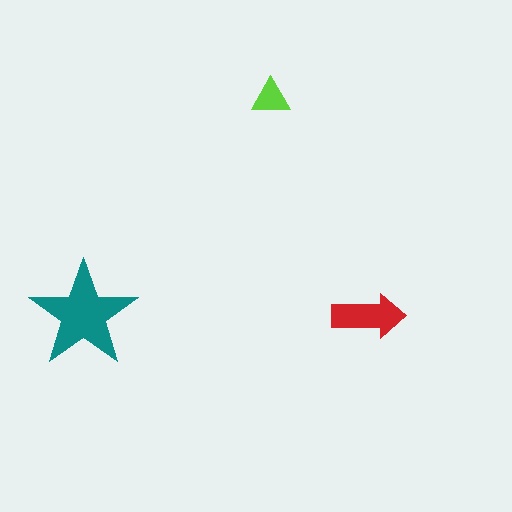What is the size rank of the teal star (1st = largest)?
1st.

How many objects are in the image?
There are 3 objects in the image.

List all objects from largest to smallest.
The teal star, the red arrow, the lime triangle.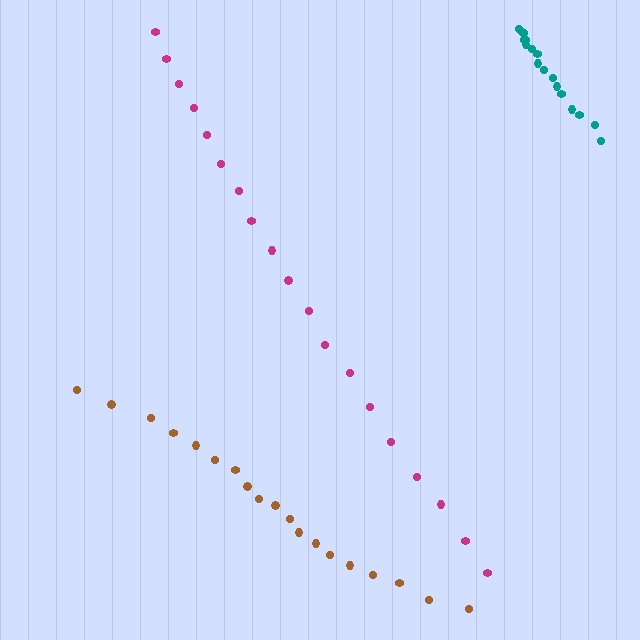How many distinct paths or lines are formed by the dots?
There are 3 distinct paths.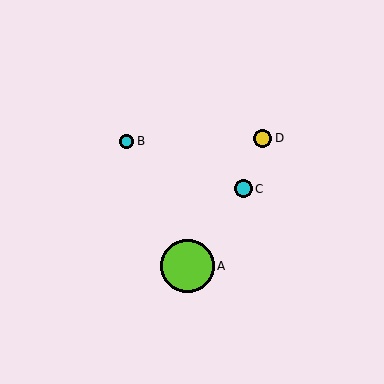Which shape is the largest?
The lime circle (labeled A) is the largest.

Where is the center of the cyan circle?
The center of the cyan circle is at (126, 141).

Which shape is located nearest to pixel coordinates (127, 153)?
The cyan circle (labeled B) at (126, 141) is nearest to that location.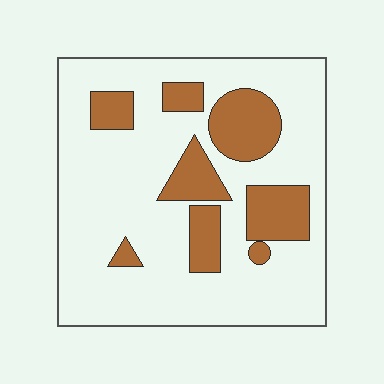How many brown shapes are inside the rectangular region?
8.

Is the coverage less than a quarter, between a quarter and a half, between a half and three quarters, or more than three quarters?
Less than a quarter.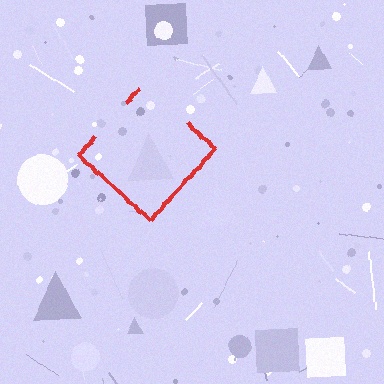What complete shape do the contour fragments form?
The contour fragments form a diamond.